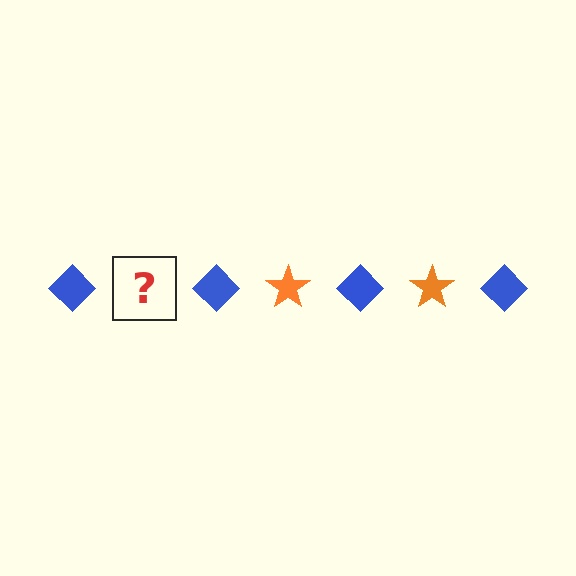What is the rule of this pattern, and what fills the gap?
The rule is that the pattern alternates between blue diamond and orange star. The gap should be filled with an orange star.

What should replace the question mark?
The question mark should be replaced with an orange star.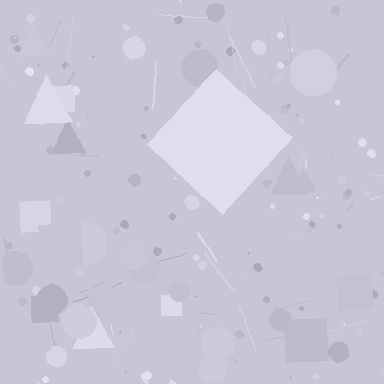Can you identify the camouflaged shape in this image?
The camouflaged shape is a diamond.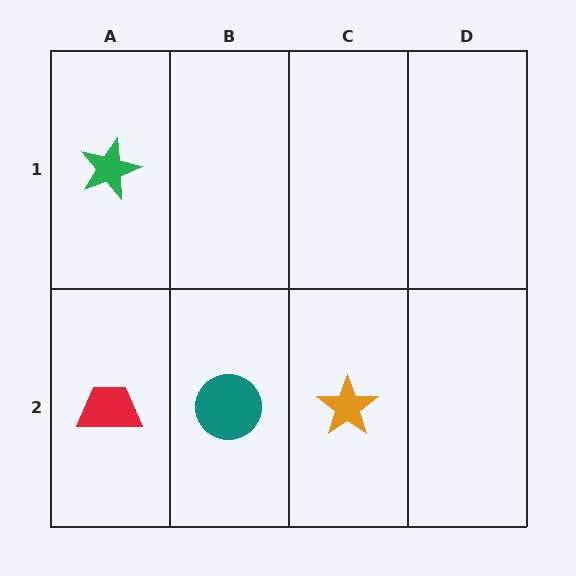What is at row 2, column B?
A teal circle.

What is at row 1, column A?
A green star.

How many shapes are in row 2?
3 shapes.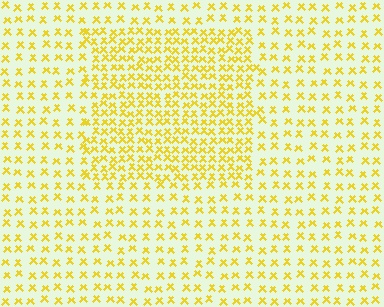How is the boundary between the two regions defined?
The boundary is defined by a change in element density (approximately 2.0x ratio). All elements are the same color, size, and shape.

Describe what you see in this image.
The image contains small yellow elements arranged at two different densities. A rectangle-shaped region is visible where the elements are more densely packed than the surrounding area.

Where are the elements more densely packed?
The elements are more densely packed inside the rectangle boundary.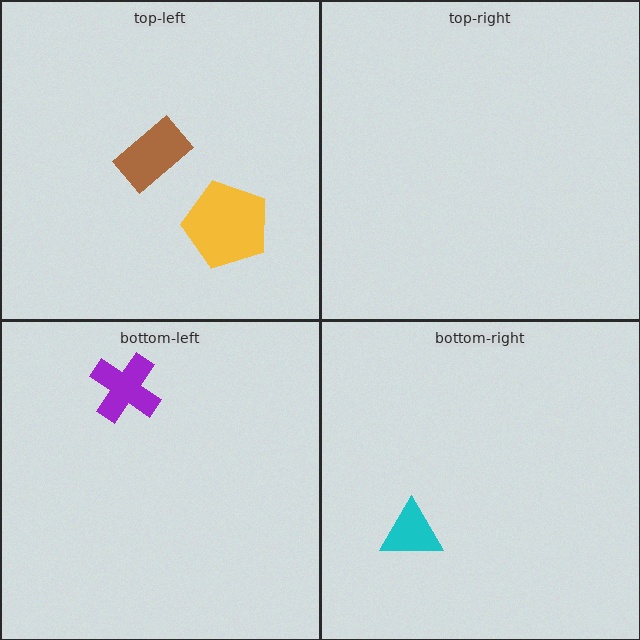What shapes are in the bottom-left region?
The purple cross.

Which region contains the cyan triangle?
The bottom-right region.